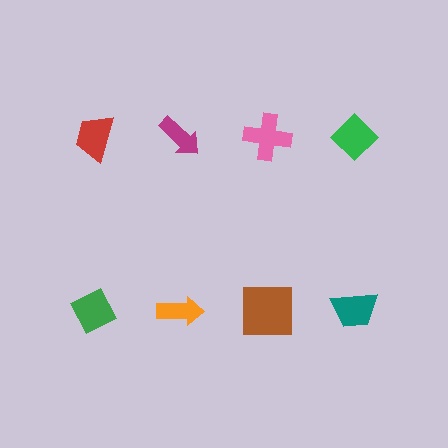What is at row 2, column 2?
An orange arrow.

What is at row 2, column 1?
A green diamond.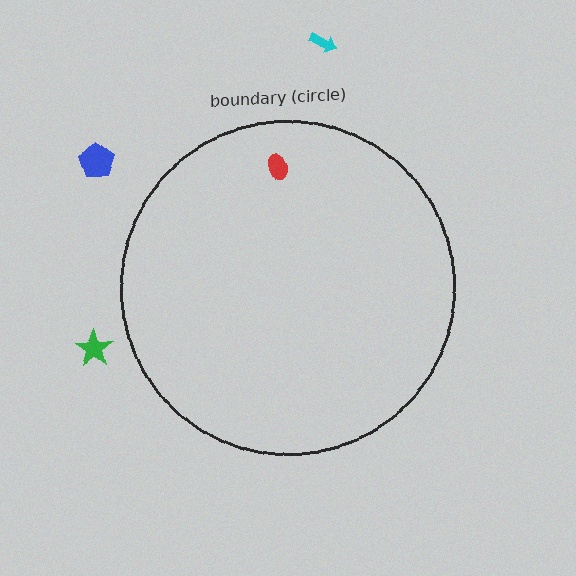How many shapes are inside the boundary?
1 inside, 3 outside.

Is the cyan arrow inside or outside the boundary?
Outside.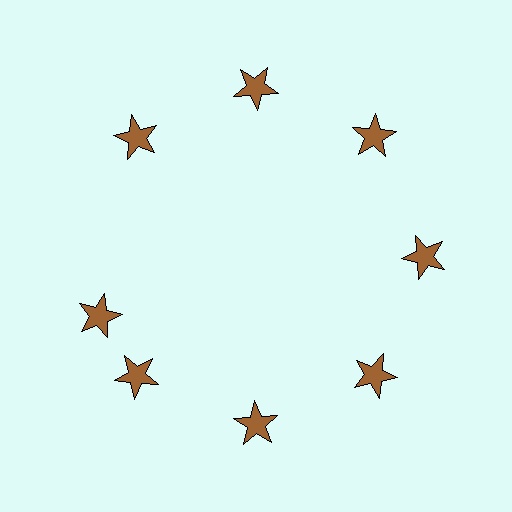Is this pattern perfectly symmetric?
No. The 8 brown stars are arranged in a ring, but one element near the 9 o'clock position is rotated out of alignment along the ring, breaking the 8-fold rotational symmetry.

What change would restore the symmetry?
The symmetry would be restored by rotating it back into even spacing with its neighbors so that all 8 stars sit at equal angles and equal distance from the center.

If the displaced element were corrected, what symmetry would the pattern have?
It would have 8-fold rotational symmetry — the pattern would map onto itself every 45 degrees.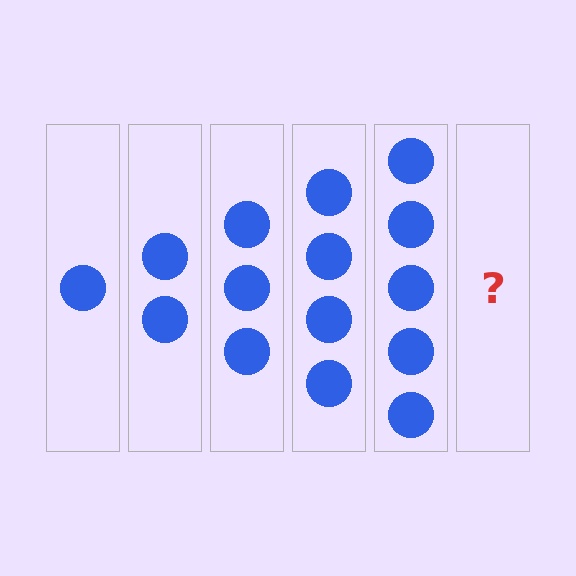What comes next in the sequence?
The next element should be 6 circles.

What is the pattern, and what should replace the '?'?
The pattern is that each step adds one more circle. The '?' should be 6 circles.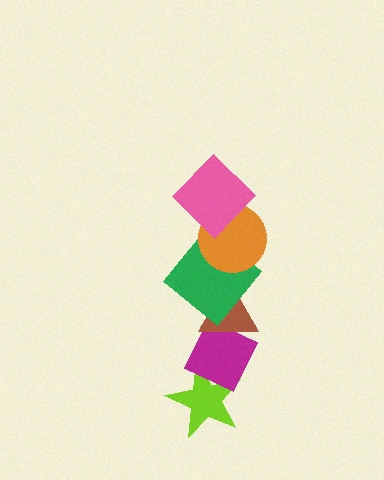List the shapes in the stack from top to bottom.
From top to bottom: the pink diamond, the orange circle, the green diamond, the brown triangle, the magenta diamond, the lime star.